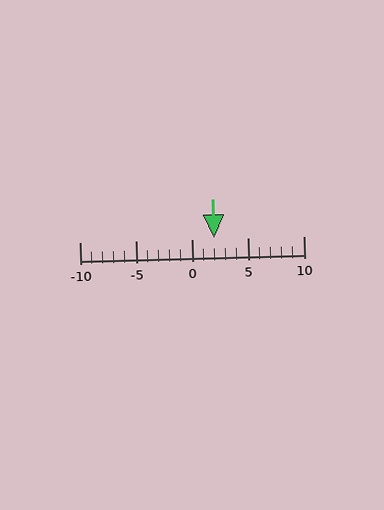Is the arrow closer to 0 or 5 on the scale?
The arrow is closer to 0.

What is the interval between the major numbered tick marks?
The major tick marks are spaced 5 units apart.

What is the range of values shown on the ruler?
The ruler shows values from -10 to 10.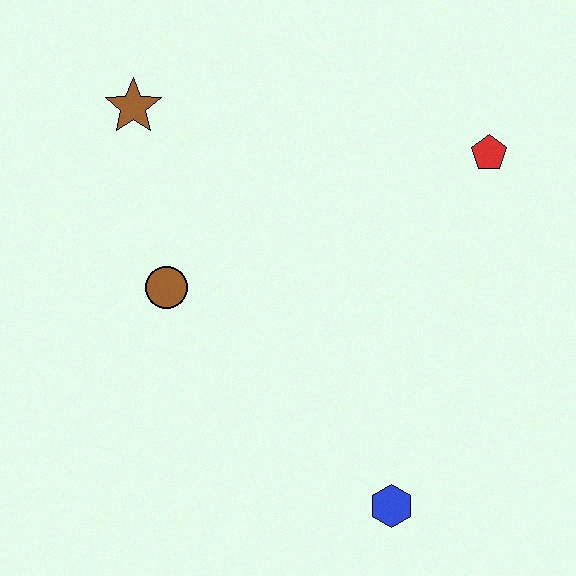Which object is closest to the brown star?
The brown circle is closest to the brown star.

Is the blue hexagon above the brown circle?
No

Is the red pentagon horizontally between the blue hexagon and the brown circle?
No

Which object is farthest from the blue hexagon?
The brown star is farthest from the blue hexagon.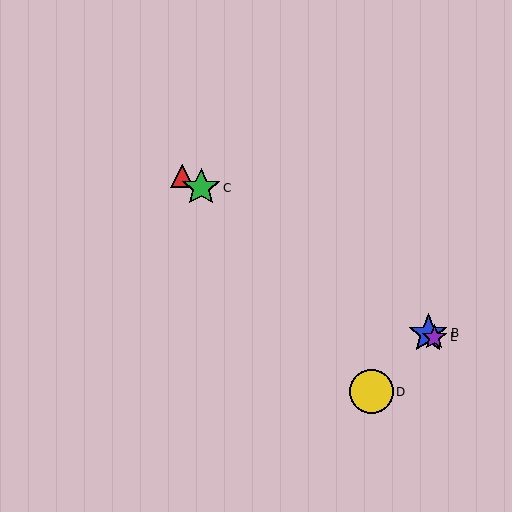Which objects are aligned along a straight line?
Objects A, B, C, E are aligned along a straight line.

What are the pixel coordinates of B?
Object B is at (428, 333).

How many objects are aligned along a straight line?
4 objects (A, B, C, E) are aligned along a straight line.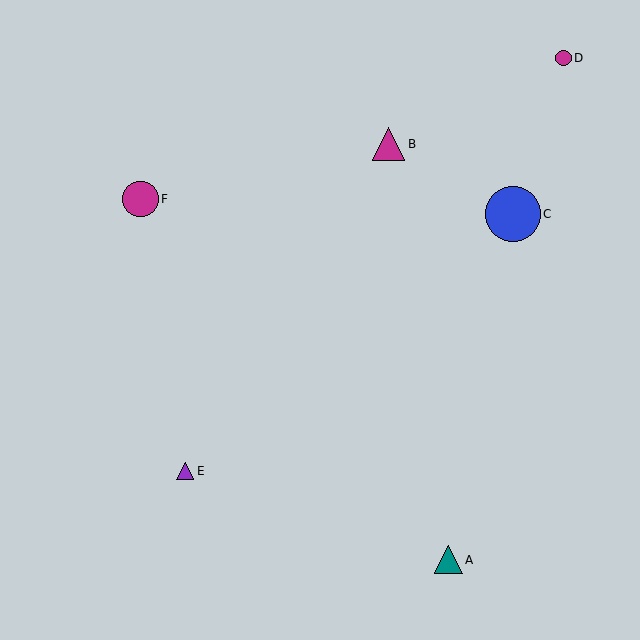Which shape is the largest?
The blue circle (labeled C) is the largest.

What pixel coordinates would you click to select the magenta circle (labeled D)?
Click at (563, 58) to select the magenta circle D.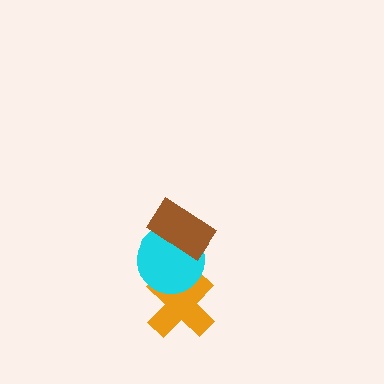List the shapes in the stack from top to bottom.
From top to bottom: the brown rectangle, the cyan circle, the orange cross.